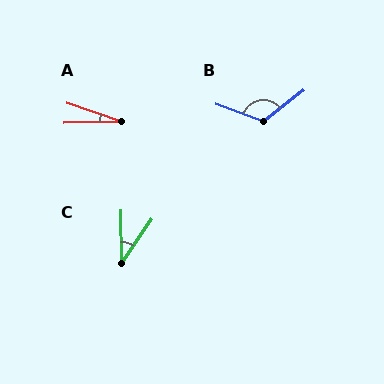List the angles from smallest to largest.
A (20°), C (35°), B (122°).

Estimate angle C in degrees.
Approximately 35 degrees.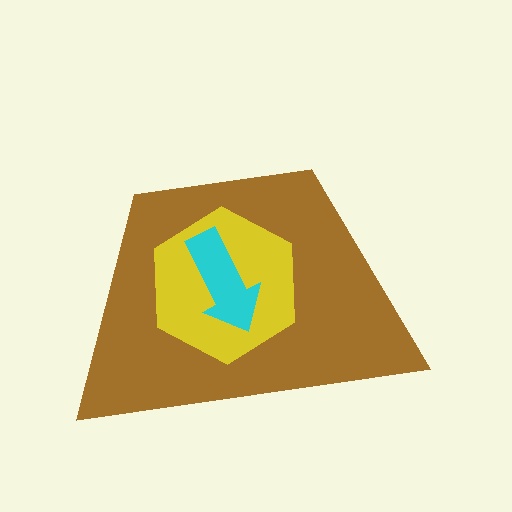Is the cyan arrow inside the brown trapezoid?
Yes.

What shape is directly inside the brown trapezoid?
The yellow hexagon.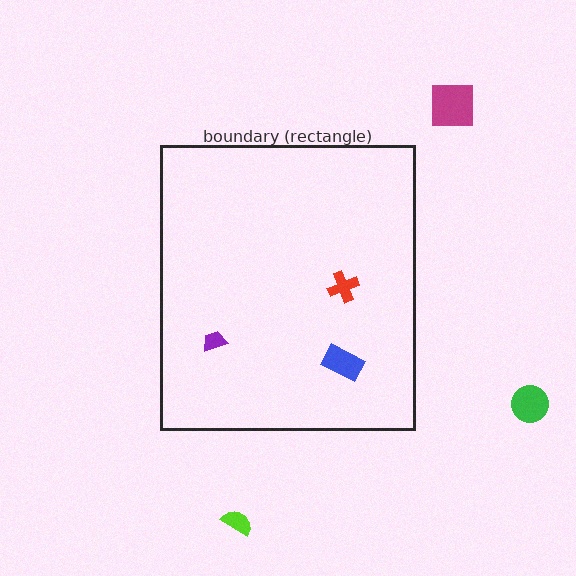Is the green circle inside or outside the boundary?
Outside.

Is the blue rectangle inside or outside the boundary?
Inside.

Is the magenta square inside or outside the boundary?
Outside.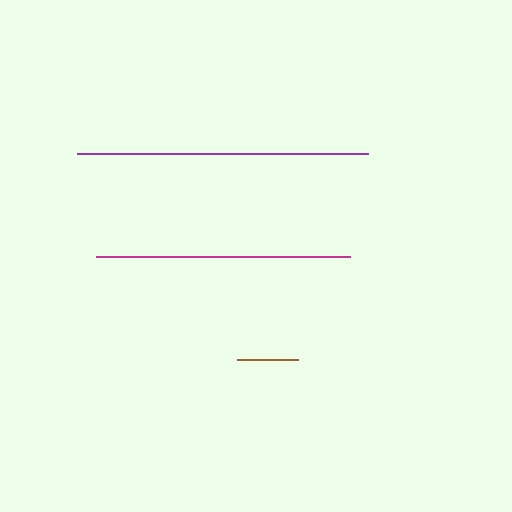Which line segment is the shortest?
The brown line is the shortest at approximately 61 pixels.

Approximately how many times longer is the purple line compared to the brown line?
The purple line is approximately 4.8 times the length of the brown line.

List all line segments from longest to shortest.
From longest to shortest: purple, magenta, brown.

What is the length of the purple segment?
The purple segment is approximately 292 pixels long.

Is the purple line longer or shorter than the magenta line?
The purple line is longer than the magenta line.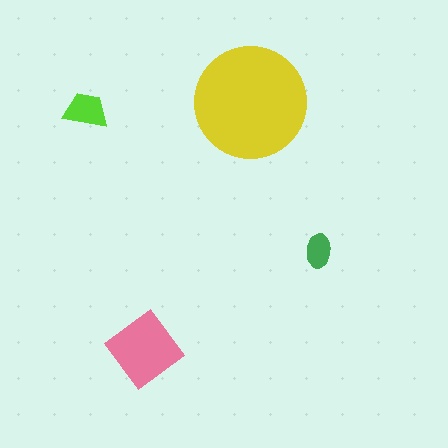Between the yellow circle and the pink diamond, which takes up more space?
The yellow circle.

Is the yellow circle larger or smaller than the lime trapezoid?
Larger.